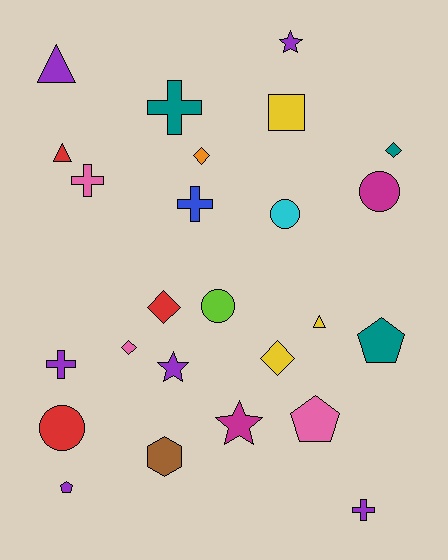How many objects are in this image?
There are 25 objects.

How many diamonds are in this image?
There are 5 diamonds.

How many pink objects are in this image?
There are 3 pink objects.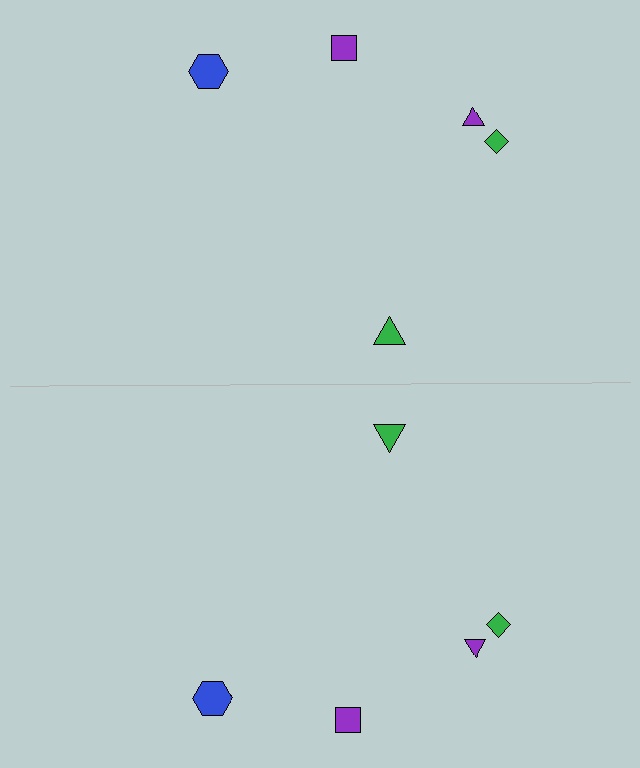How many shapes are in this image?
There are 10 shapes in this image.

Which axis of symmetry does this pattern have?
The pattern has a horizontal axis of symmetry running through the center of the image.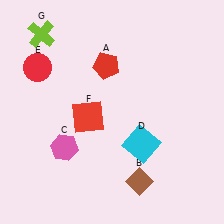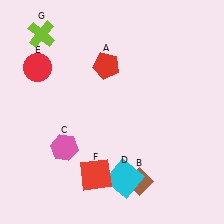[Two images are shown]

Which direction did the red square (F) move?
The red square (F) moved down.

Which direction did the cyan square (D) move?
The cyan square (D) moved down.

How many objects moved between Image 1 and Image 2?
2 objects moved between the two images.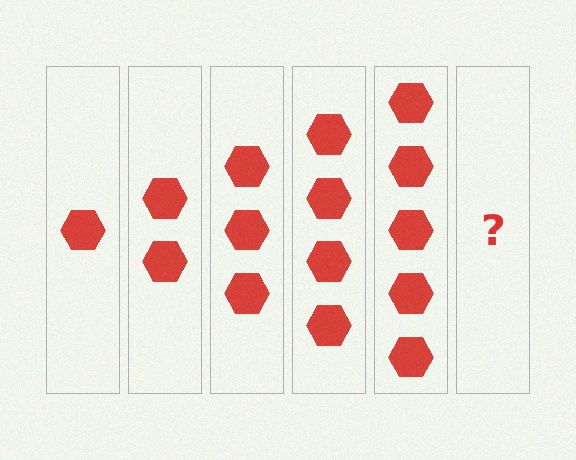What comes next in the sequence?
The next element should be 6 hexagons.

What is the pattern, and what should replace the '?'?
The pattern is that each step adds one more hexagon. The '?' should be 6 hexagons.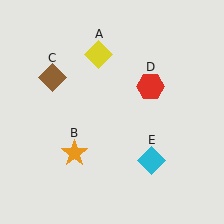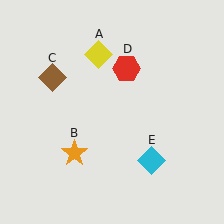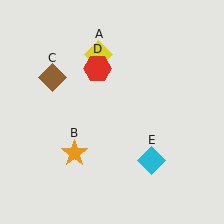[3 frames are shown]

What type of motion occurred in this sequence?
The red hexagon (object D) rotated counterclockwise around the center of the scene.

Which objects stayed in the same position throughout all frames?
Yellow diamond (object A) and orange star (object B) and brown diamond (object C) and cyan diamond (object E) remained stationary.